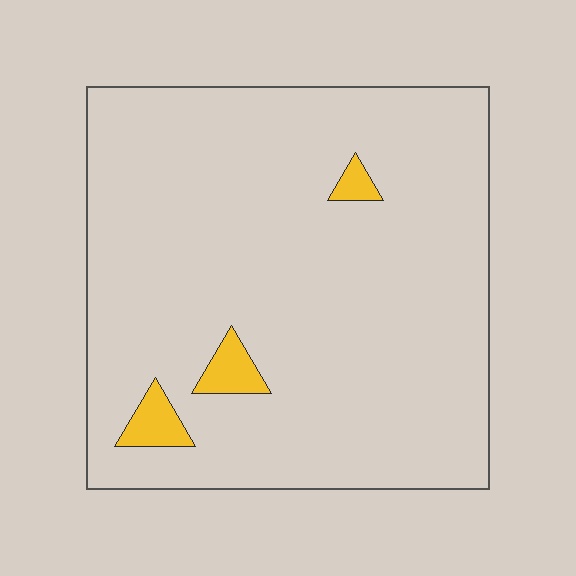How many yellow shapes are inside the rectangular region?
3.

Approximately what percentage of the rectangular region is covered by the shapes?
Approximately 5%.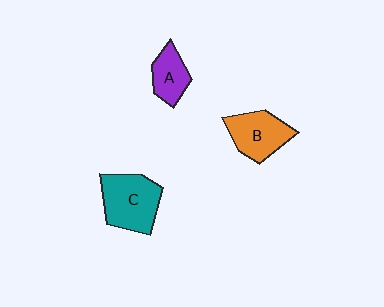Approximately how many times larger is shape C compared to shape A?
Approximately 1.8 times.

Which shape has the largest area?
Shape C (teal).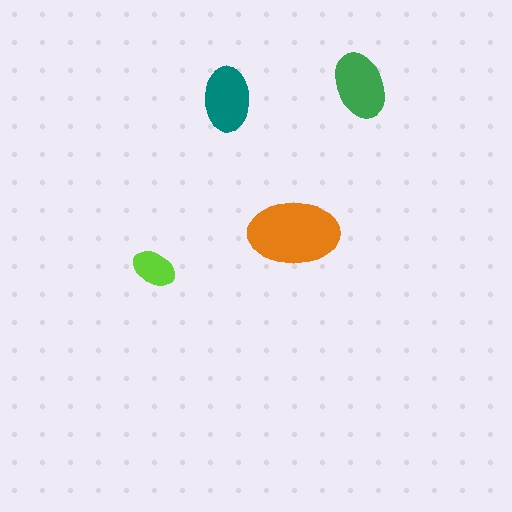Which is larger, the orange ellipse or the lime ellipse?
The orange one.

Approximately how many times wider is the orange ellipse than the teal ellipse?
About 1.5 times wider.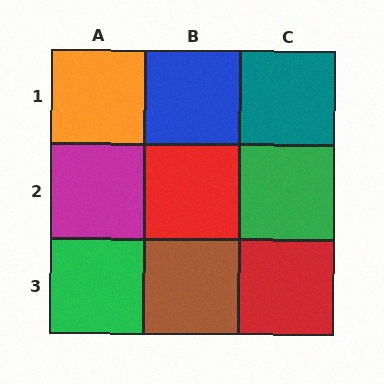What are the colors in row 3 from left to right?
Green, brown, red.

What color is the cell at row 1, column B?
Blue.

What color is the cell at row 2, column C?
Green.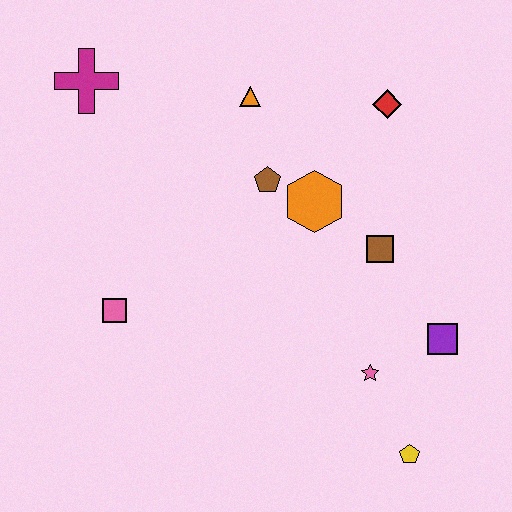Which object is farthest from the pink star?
The magenta cross is farthest from the pink star.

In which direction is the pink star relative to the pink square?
The pink star is to the right of the pink square.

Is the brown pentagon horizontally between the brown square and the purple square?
No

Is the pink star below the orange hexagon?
Yes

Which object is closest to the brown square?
The orange hexagon is closest to the brown square.